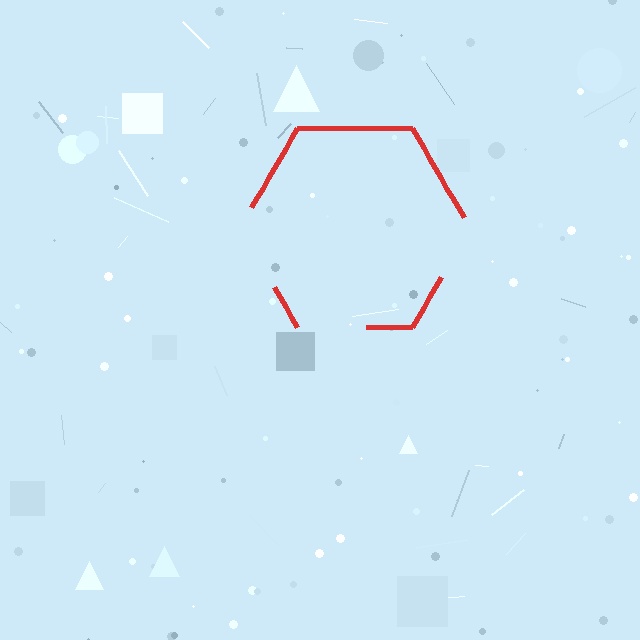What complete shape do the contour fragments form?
The contour fragments form a hexagon.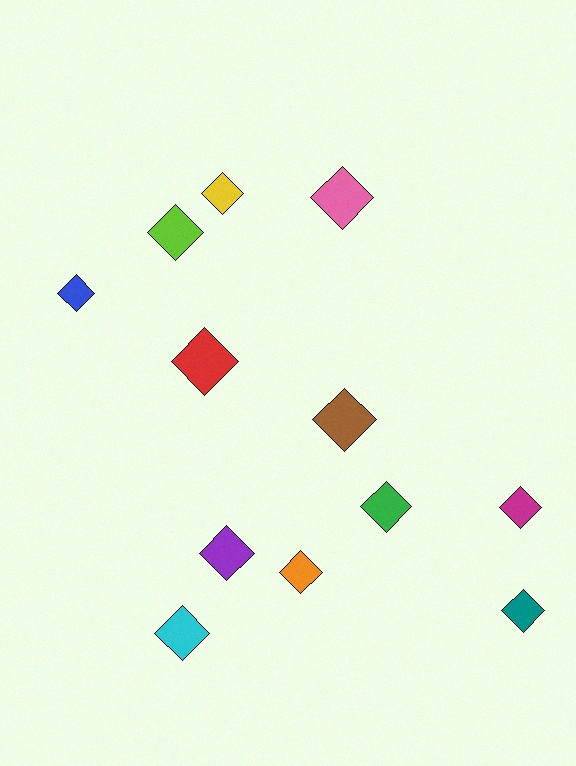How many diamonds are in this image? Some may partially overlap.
There are 12 diamonds.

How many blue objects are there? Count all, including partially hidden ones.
There is 1 blue object.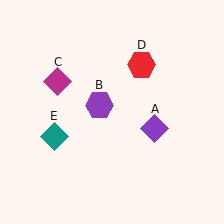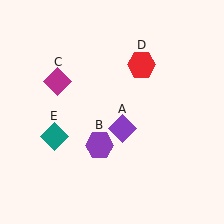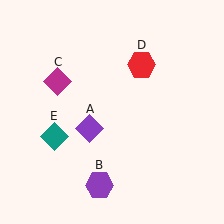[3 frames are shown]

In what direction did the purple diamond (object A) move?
The purple diamond (object A) moved left.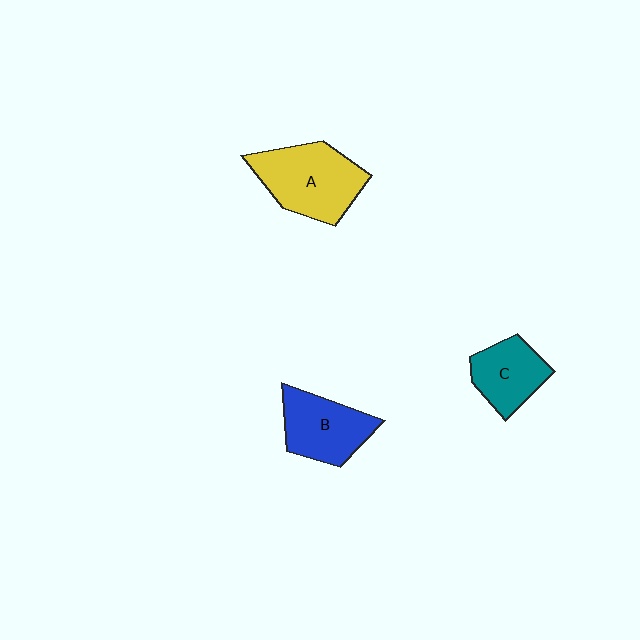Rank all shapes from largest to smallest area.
From largest to smallest: A (yellow), B (blue), C (teal).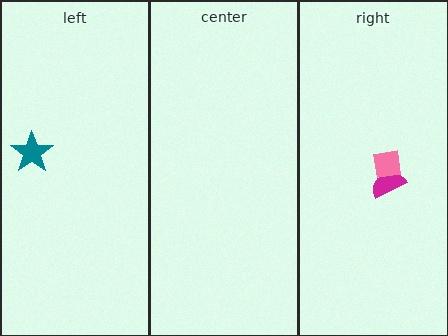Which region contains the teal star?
The left region.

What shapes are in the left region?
The teal star.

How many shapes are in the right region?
2.